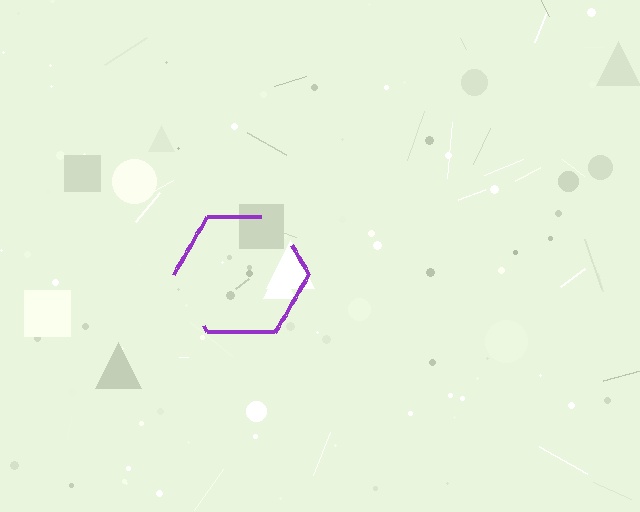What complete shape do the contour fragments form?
The contour fragments form a hexagon.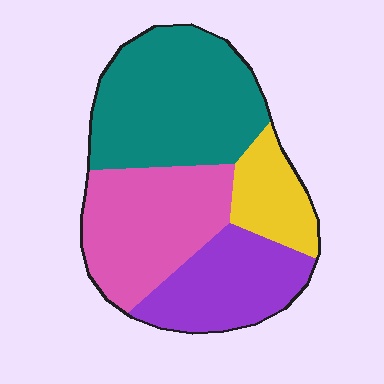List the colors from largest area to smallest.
From largest to smallest: teal, pink, purple, yellow.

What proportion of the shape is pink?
Pink takes up about one quarter (1/4) of the shape.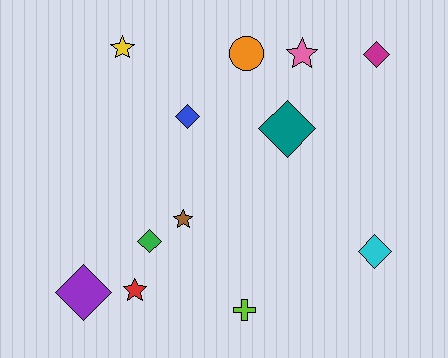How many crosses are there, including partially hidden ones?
There is 1 cross.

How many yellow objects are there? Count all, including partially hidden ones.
There is 1 yellow object.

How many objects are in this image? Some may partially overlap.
There are 12 objects.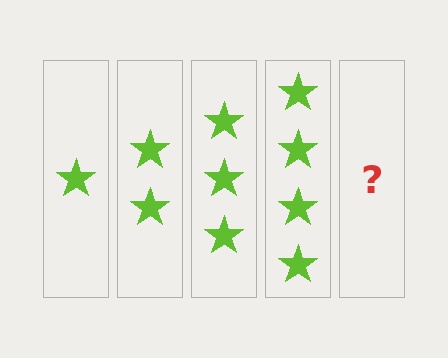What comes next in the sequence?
The next element should be 5 stars.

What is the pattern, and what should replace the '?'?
The pattern is that each step adds one more star. The '?' should be 5 stars.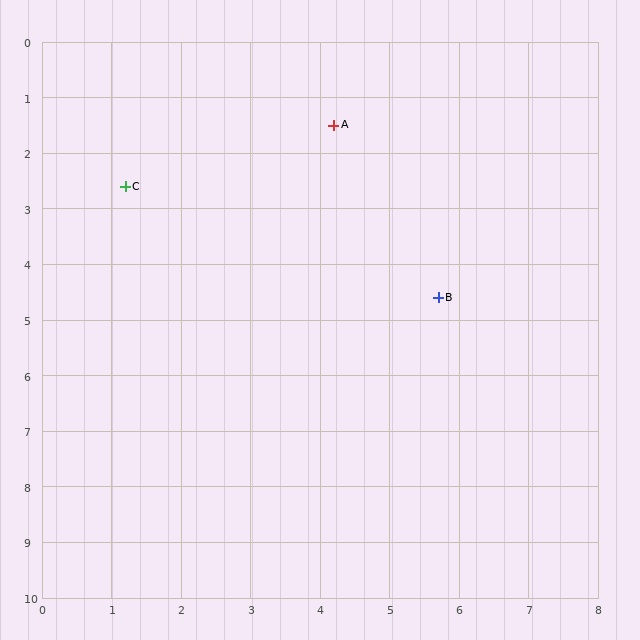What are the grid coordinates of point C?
Point C is at approximately (1.2, 2.6).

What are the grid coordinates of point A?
Point A is at approximately (4.2, 1.5).